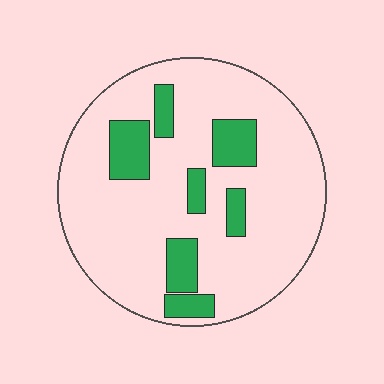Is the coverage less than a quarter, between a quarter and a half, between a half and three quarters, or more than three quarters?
Less than a quarter.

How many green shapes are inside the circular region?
7.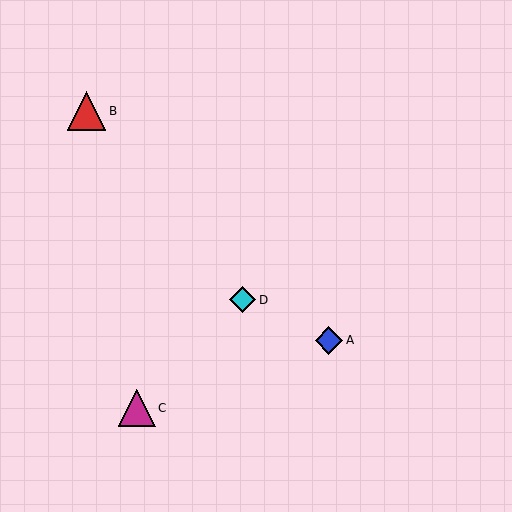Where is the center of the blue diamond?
The center of the blue diamond is at (329, 341).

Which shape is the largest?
The red triangle (labeled B) is the largest.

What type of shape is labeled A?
Shape A is a blue diamond.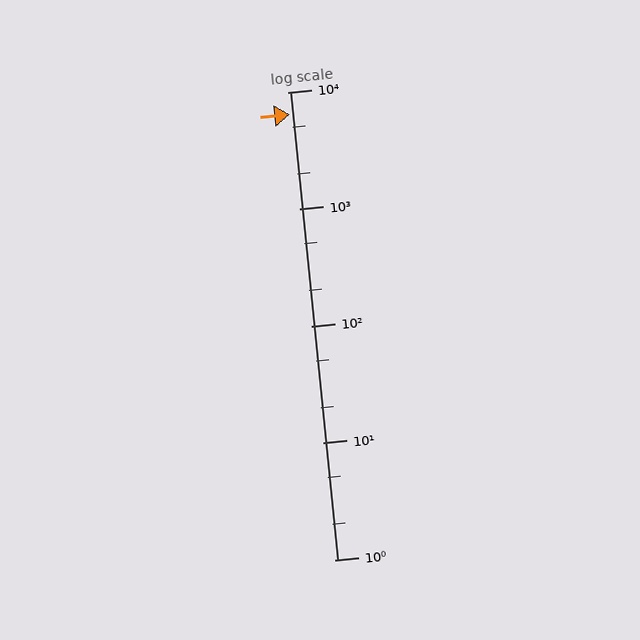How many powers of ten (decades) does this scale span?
The scale spans 4 decades, from 1 to 10000.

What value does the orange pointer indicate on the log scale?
The pointer indicates approximately 6400.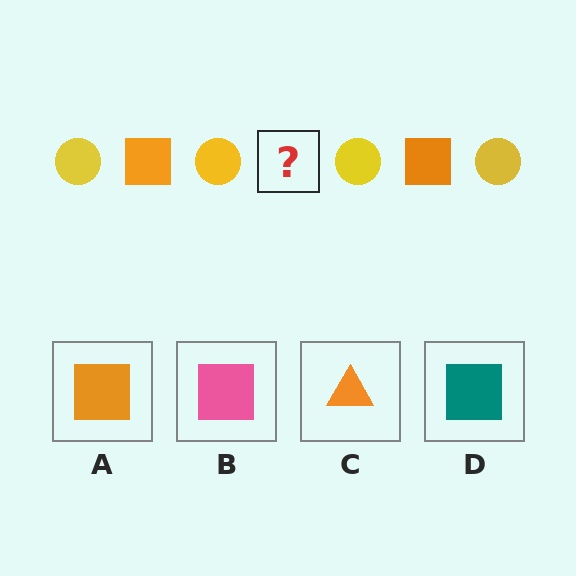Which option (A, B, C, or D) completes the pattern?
A.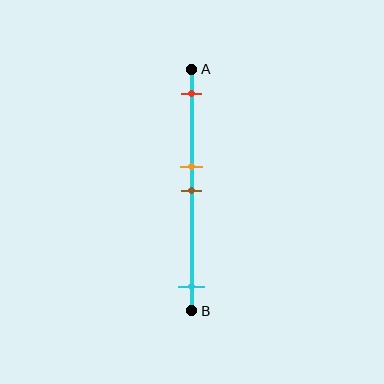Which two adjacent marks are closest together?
The orange and brown marks are the closest adjacent pair.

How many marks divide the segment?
There are 4 marks dividing the segment.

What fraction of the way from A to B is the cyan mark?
The cyan mark is approximately 90% (0.9) of the way from A to B.